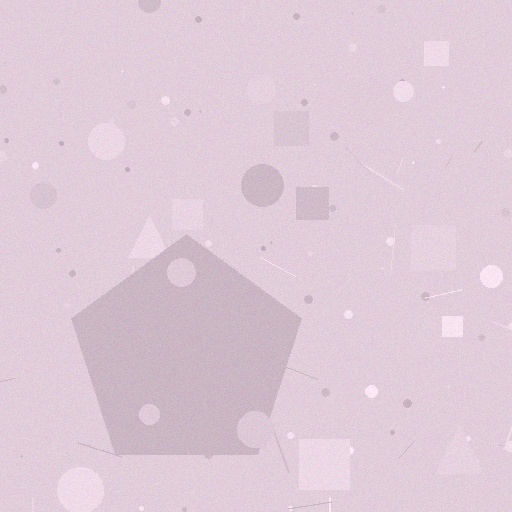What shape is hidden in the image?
A pentagon is hidden in the image.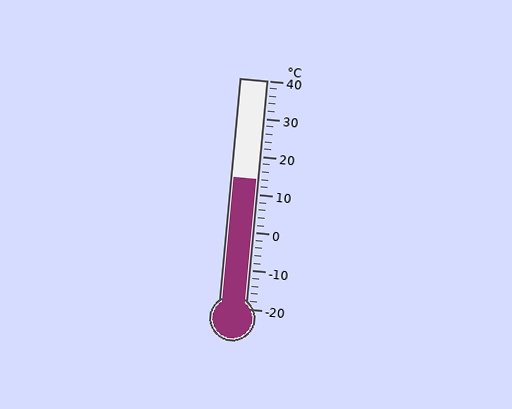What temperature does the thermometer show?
The thermometer shows approximately 14°C.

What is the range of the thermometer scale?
The thermometer scale ranges from -20°C to 40°C.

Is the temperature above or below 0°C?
The temperature is above 0°C.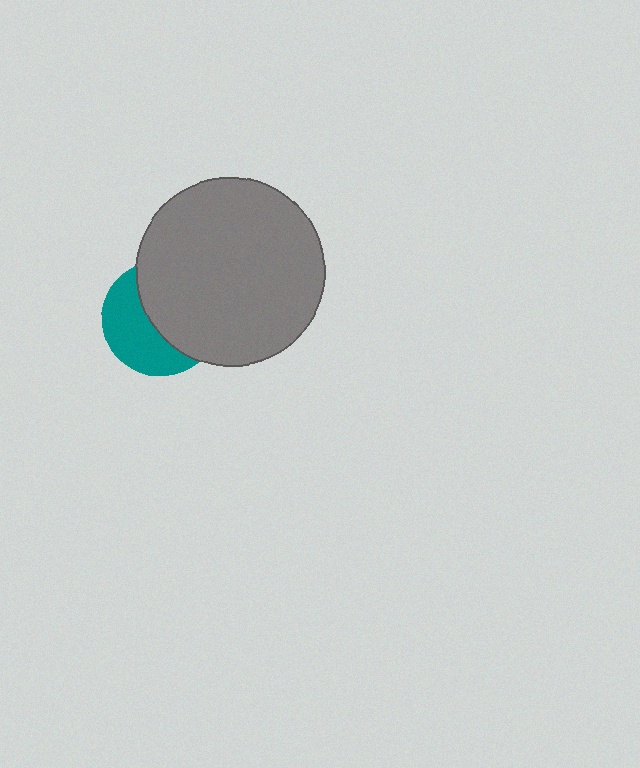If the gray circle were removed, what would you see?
You would see the complete teal circle.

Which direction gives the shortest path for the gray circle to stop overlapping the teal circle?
Moving right gives the shortest separation.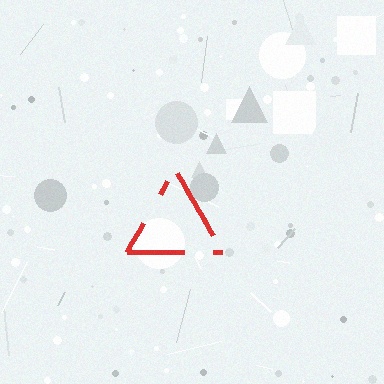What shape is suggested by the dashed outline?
The dashed outline suggests a triangle.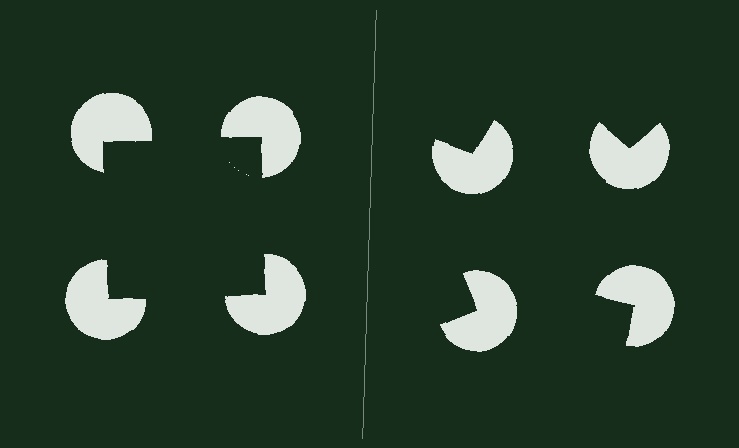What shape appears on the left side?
An illusory square.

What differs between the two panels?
The pac-man discs are positioned identically on both sides; only the wedge orientations differ. On the left they align to a square; on the right they are misaligned.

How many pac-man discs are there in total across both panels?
8 — 4 on each side.